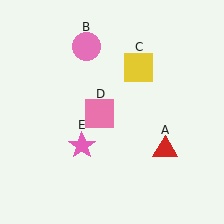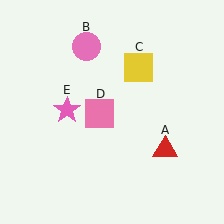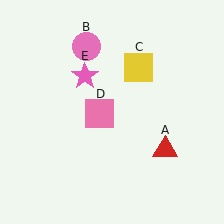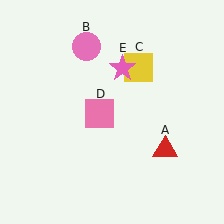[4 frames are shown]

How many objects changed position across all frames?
1 object changed position: pink star (object E).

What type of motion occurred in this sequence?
The pink star (object E) rotated clockwise around the center of the scene.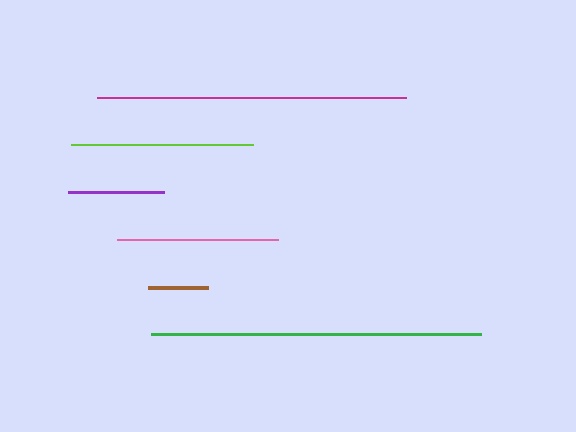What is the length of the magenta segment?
The magenta segment is approximately 309 pixels long.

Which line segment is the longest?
The green line is the longest at approximately 330 pixels.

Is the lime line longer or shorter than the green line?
The green line is longer than the lime line.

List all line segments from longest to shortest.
From longest to shortest: green, magenta, lime, pink, purple, brown.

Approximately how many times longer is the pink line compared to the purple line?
The pink line is approximately 1.7 times the length of the purple line.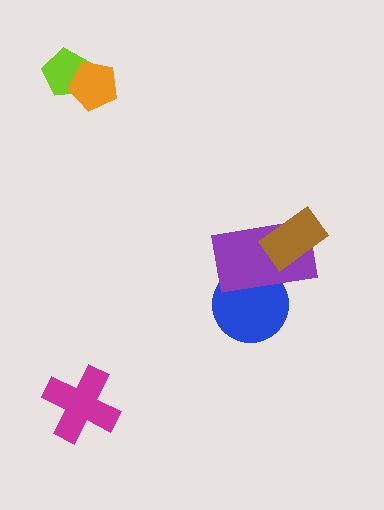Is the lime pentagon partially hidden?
Yes, it is partially covered by another shape.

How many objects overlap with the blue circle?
1 object overlaps with the blue circle.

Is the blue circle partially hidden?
Yes, it is partially covered by another shape.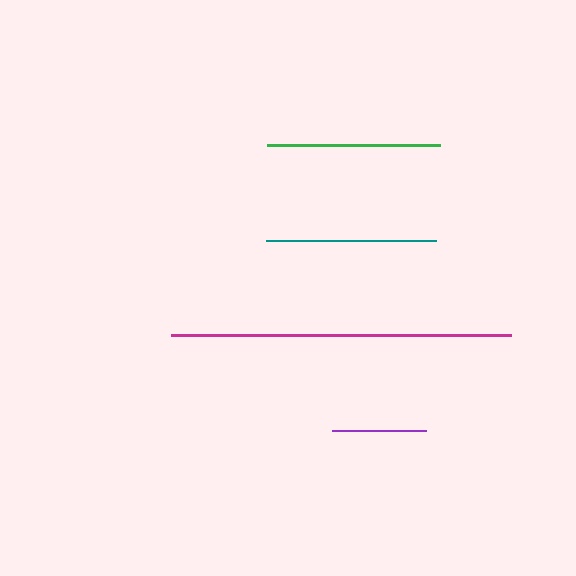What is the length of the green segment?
The green segment is approximately 173 pixels long.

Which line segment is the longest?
The magenta line is the longest at approximately 340 pixels.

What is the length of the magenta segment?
The magenta segment is approximately 340 pixels long.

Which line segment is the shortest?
The purple line is the shortest at approximately 95 pixels.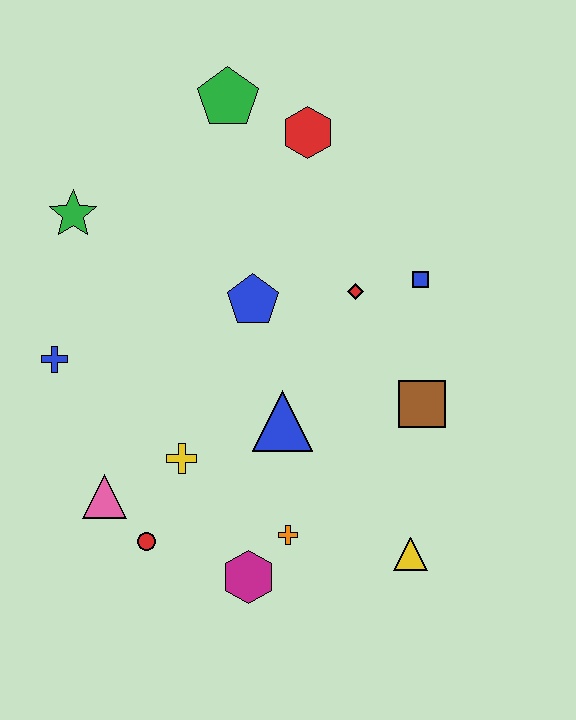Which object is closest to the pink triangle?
The red circle is closest to the pink triangle.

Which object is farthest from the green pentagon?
The yellow triangle is farthest from the green pentagon.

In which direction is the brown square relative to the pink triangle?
The brown square is to the right of the pink triangle.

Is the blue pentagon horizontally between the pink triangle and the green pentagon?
No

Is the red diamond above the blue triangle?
Yes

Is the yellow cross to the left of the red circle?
No